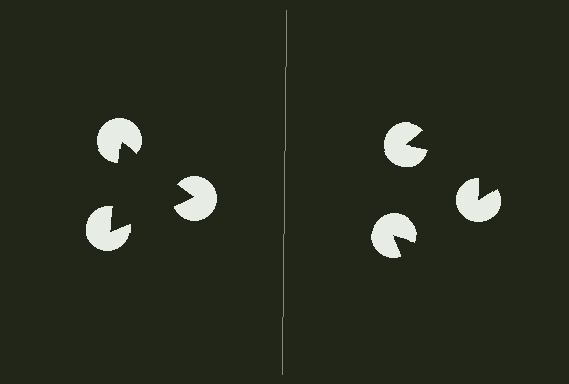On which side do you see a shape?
An illusory triangle appears on the left side. On the right side the wedge cuts are rotated, so no coherent shape forms.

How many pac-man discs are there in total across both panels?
6 — 3 on each side.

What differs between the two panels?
The pac-man discs are positioned identically on both sides; only the wedge orientations differ. On the left they align to a triangle; on the right they are misaligned.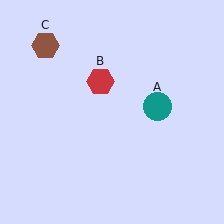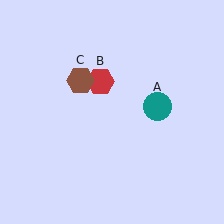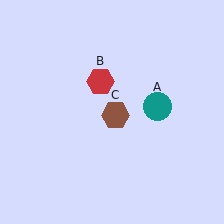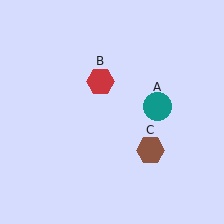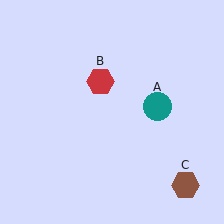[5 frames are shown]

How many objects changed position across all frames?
1 object changed position: brown hexagon (object C).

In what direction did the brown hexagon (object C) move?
The brown hexagon (object C) moved down and to the right.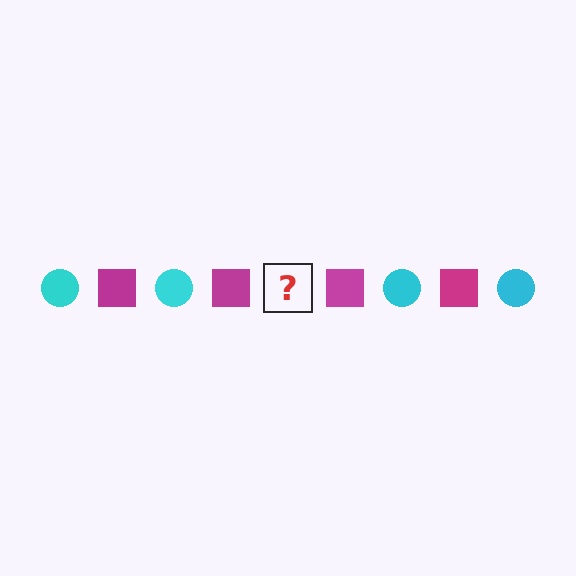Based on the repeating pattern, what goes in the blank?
The blank should be a cyan circle.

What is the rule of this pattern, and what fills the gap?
The rule is that the pattern alternates between cyan circle and magenta square. The gap should be filled with a cyan circle.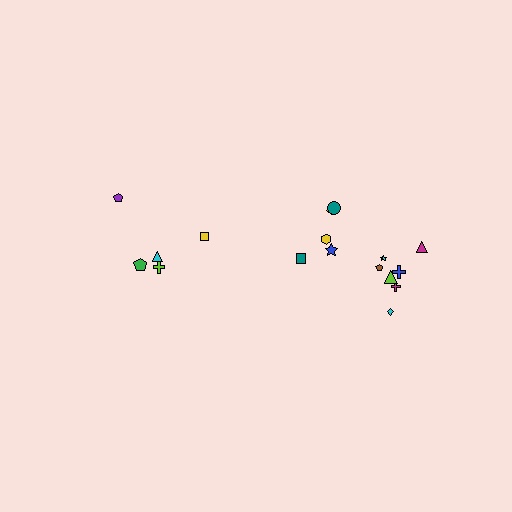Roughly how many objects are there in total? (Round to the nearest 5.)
Roughly 15 objects in total.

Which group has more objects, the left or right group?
The right group.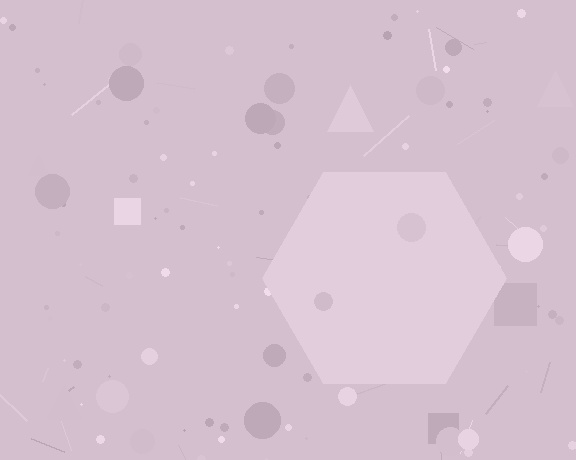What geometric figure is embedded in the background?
A hexagon is embedded in the background.